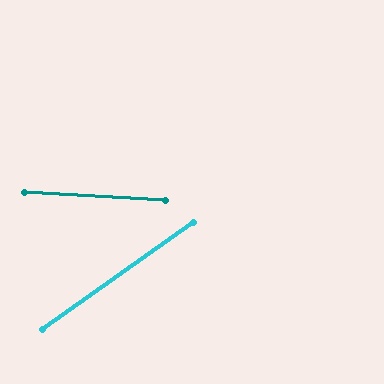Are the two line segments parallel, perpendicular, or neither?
Neither parallel nor perpendicular — they differ by about 38°.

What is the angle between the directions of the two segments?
Approximately 38 degrees.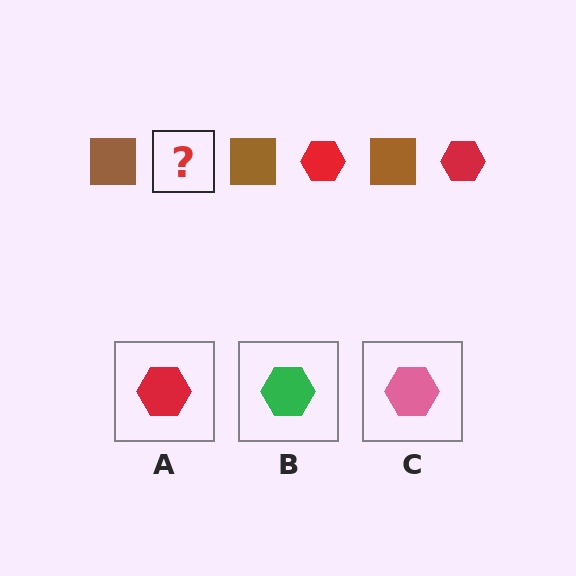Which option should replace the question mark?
Option A.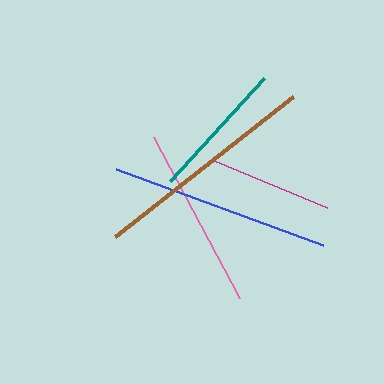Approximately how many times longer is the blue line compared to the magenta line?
The blue line is approximately 1.8 times the length of the magenta line.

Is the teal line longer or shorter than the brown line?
The brown line is longer than the teal line.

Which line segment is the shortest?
The magenta line is the shortest at approximately 122 pixels.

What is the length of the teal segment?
The teal segment is approximately 139 pixels long.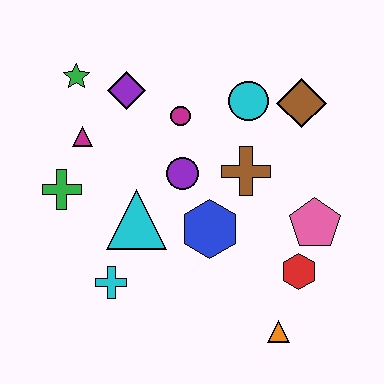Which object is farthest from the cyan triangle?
The brown diamond is farthest from the cyan triangle.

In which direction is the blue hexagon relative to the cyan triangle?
The blue hexagon is to the right of the cyan triangle.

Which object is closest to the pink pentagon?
The red hexagon is closest to the pink pentagon.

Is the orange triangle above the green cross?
No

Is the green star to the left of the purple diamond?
Yes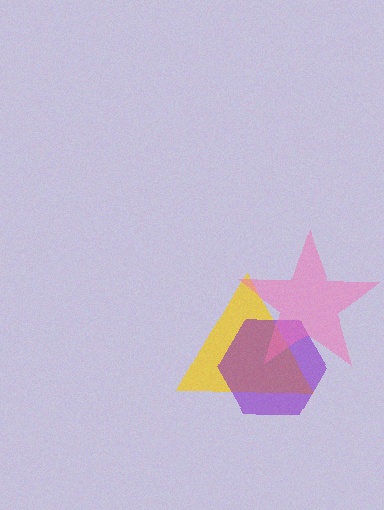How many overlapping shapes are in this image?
There are 3 overlapping shapes in the image.